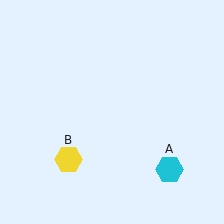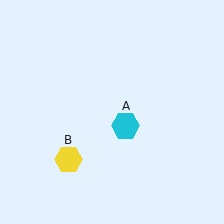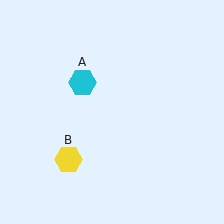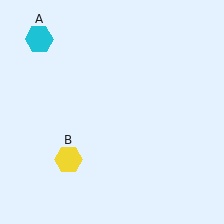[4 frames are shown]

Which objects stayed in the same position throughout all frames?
Yellow hexagon (object B) remained stationary.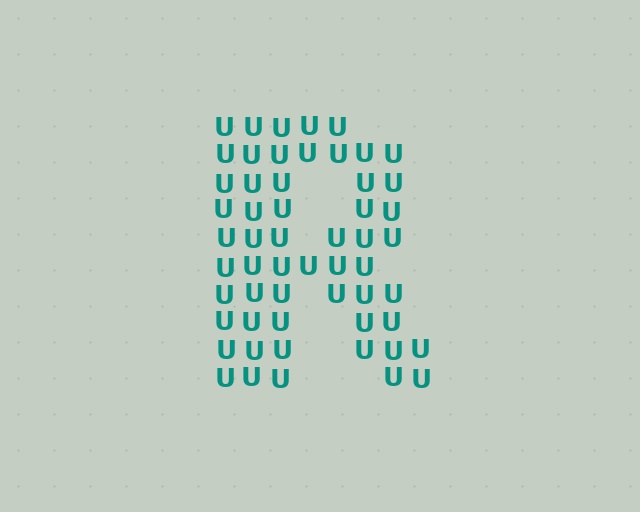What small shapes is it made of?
It is made of small letter U's.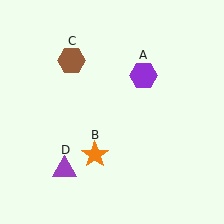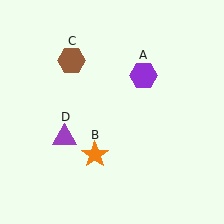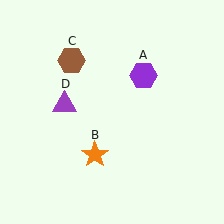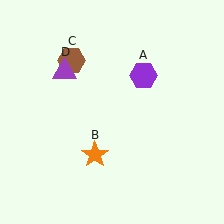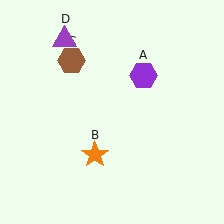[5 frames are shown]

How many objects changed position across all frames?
1 object changed position: purple triangle (object D).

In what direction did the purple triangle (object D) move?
The purple triangle (object D) moved up.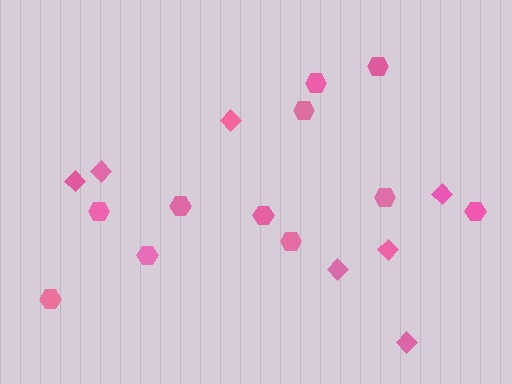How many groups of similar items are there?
There are 2 groups: one group of hexagons (11) and one group of diamonds (7).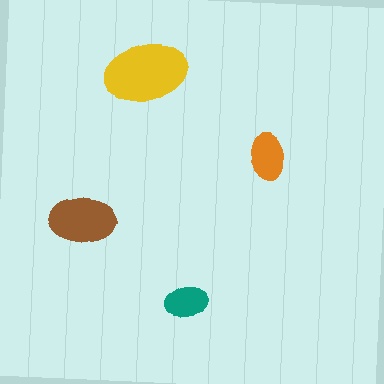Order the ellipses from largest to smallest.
the yellow one, the brown one, the orange one, the teal one.